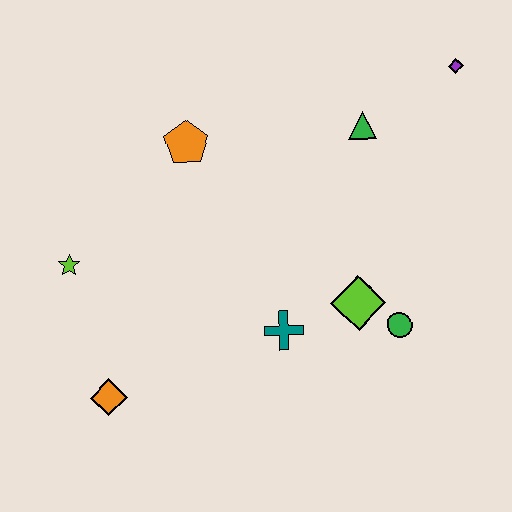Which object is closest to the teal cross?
The lime diamond is closest to the teal cross.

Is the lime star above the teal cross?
Yes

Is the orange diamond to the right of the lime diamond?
No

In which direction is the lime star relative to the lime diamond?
The lime star is to the left of the lime diamond.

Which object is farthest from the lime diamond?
The lime star is farthest from the lime diamond.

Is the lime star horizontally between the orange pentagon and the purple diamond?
No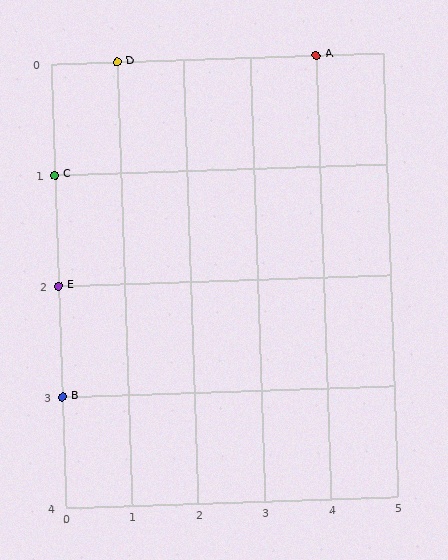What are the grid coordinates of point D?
Point D is at grid coordinates (1, 0).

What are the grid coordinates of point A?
Point A is at grid coordinates (4, 0).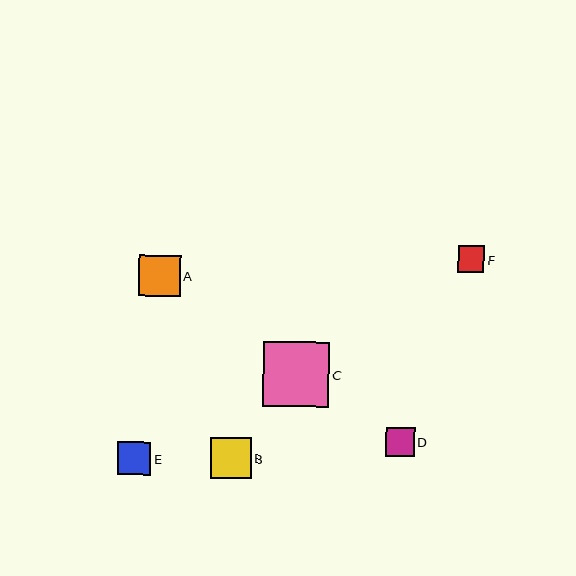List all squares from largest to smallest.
From largest to smallest: C, A, B, E, D, F.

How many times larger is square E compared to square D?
Square E is approximately 1.1 times the size of square D.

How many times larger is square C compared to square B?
Square C is approximately 1.6 times the size of square B.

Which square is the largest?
Square C is the largest with a size of approximately 66 pixels.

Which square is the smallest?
Square F is the smallest with a size of approximately 26 pixels.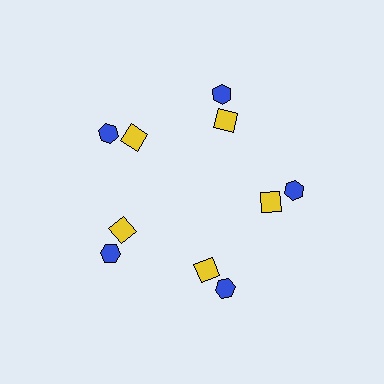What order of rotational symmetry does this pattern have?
This pattern has 5-fold rotational symmetry.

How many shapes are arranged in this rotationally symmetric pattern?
There are 10 shapes, arranged in 5 groups of 2.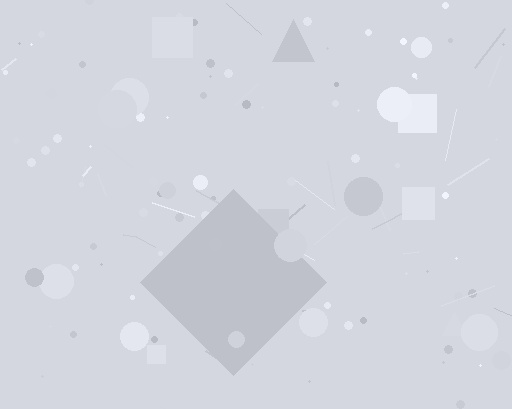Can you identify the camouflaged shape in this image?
The camouflaged shape is a diamond.